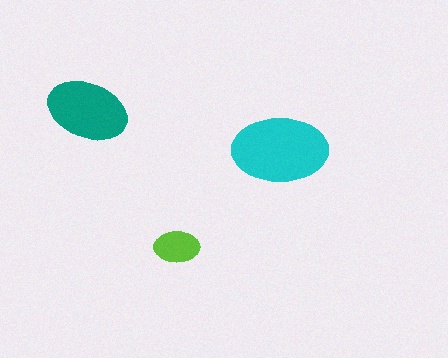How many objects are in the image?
There are 3 objects in the image.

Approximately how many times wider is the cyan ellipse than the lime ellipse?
About 2 times wider.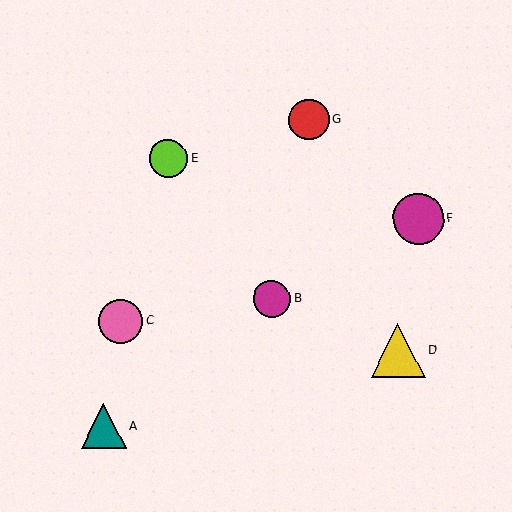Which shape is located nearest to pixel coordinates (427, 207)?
The magenta circle (labeled F) at (418, 219) is nearest to that location.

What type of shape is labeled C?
Shape C is a pink circle.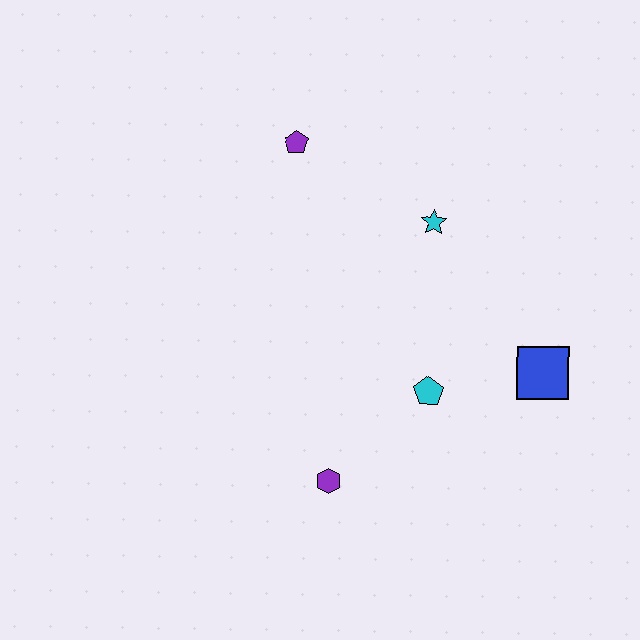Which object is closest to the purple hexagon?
The cyan pentagon is closest to the purple hexagon.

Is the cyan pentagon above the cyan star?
No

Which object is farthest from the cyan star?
The purple hexagon is farthest from the cyan star.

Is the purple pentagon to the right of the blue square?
No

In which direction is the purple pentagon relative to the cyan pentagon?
The purple pentagon is above the cyan pentagon.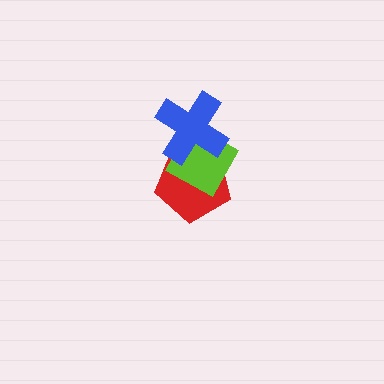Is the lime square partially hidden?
Yes, it is partially covered by another shape.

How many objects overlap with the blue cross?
2 objects overlap with the blue cross.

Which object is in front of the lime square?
The blue cross is in front of the lime square.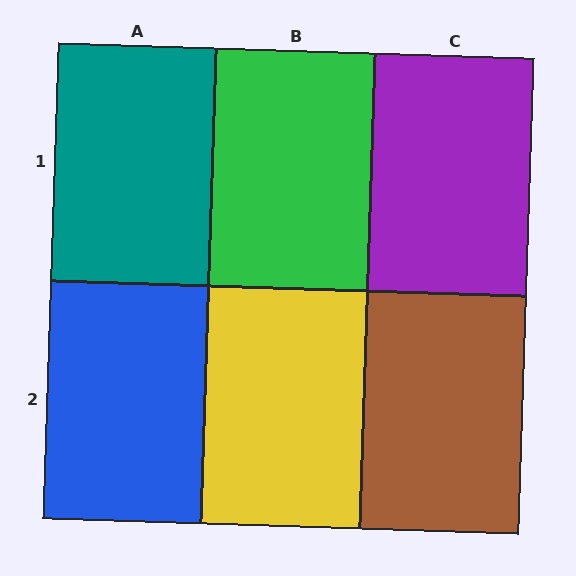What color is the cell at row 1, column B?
Green.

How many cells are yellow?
1 cell is yellow.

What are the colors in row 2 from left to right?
Blue, yellow, brown.